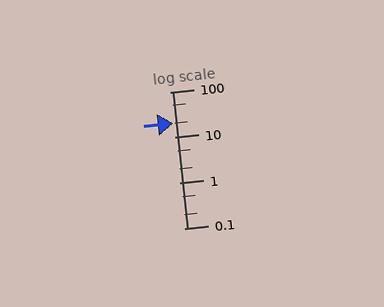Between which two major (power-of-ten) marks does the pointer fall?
The pointer is between 10 and 100.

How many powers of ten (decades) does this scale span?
The scale spans 3 decades, from 0.1 to 100.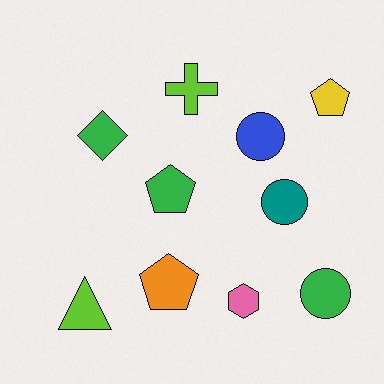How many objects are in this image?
There are 10 objects.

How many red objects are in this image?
There are no red objects.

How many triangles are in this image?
There is 1 triangle.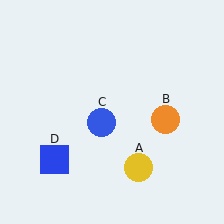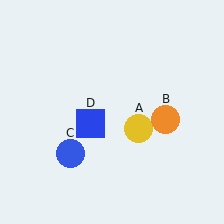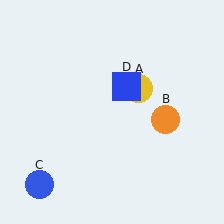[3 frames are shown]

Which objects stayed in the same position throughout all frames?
Orange circle (object B) remained stationary.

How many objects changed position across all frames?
3 objects changed position: yellow circle (object A), blue circle (object C), blue square (object D).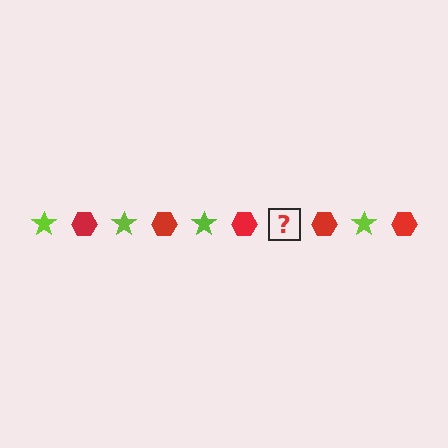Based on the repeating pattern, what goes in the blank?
The blank should be a lime star.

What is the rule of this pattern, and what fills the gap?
The rule is that the pattern alternates between lime star and red hexagon. The gap should be filled with a lime star.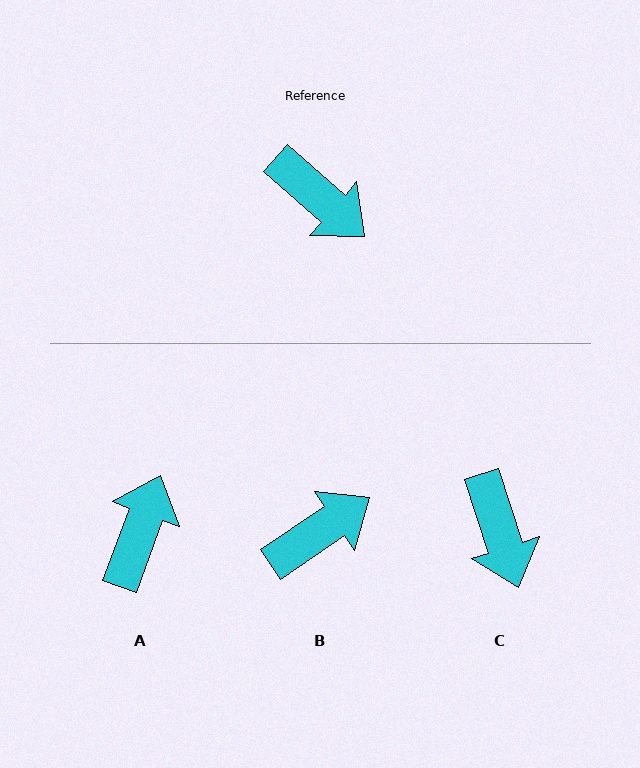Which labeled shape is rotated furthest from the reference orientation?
A, about 111 degrees away.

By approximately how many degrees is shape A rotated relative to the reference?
Approximately 111 degrees counter-clockwise.